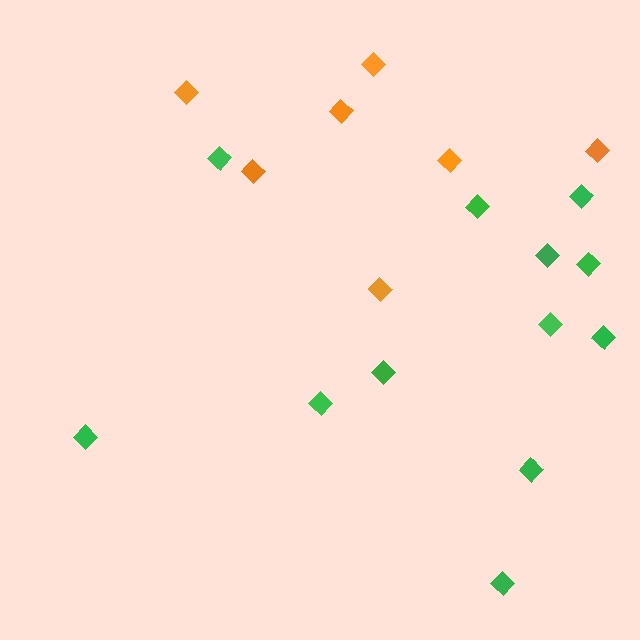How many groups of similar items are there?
There are 2 groups: one group of green diamonds (12) and one group of orange diamonds (7).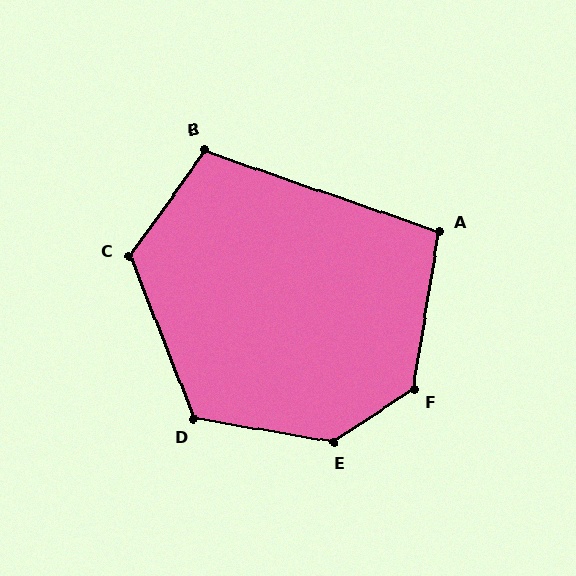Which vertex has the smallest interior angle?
A, at approximately 100 degrees.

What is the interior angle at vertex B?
Approximately 106 degrees (obtuse).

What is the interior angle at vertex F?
Approximately 133 degrees (obtuse).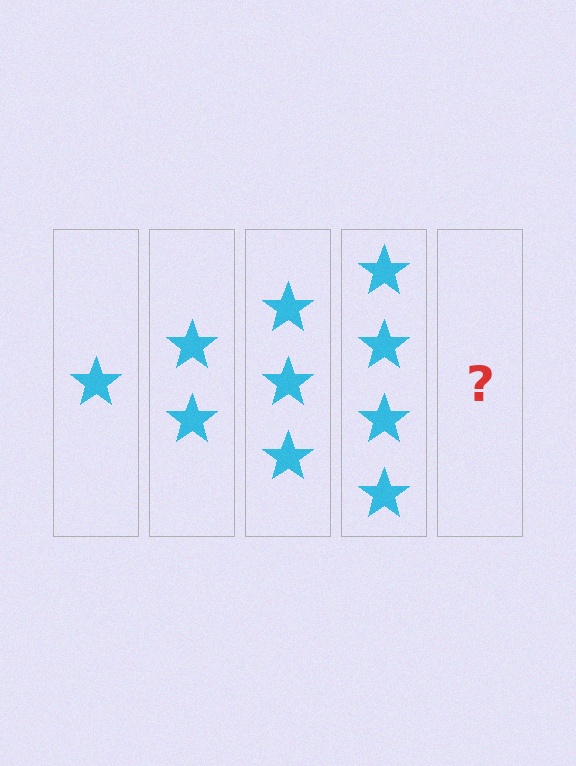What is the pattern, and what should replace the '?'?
The pattern is that each step adds one more star. The '?' should be 5 stars.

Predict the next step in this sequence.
The next step is 5 stars.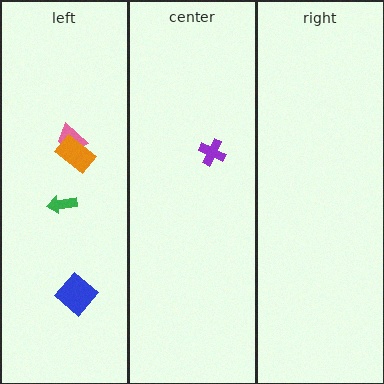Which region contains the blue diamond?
The left region.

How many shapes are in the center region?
1.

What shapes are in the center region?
The purple cross.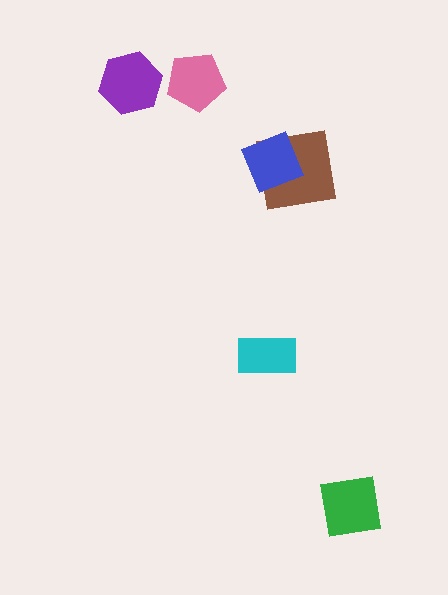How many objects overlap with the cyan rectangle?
0 objects overlap with the cyan rectangle.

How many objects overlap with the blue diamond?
1 object overlaps with the blue diamond.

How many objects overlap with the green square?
0 objects overlap with the green square.